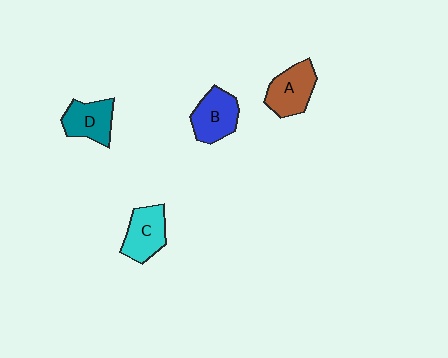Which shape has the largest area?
Shape A (brown).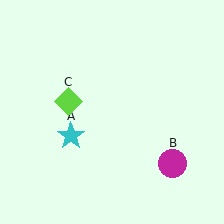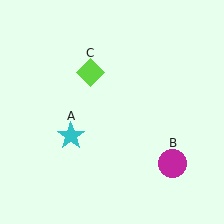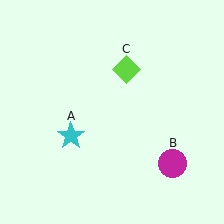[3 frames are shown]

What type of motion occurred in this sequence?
The lime diamond (object C) rotated clockwise around the center of the scene.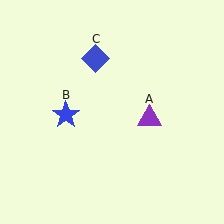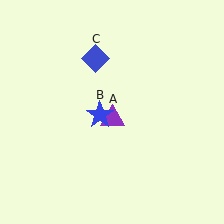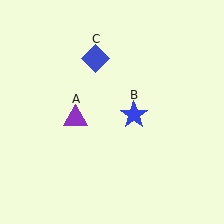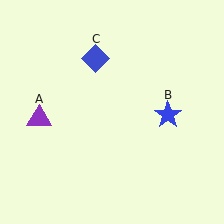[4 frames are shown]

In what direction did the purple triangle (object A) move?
The purple triangle (object A) moved left.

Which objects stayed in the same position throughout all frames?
Blue diamond (object C) remained stationary.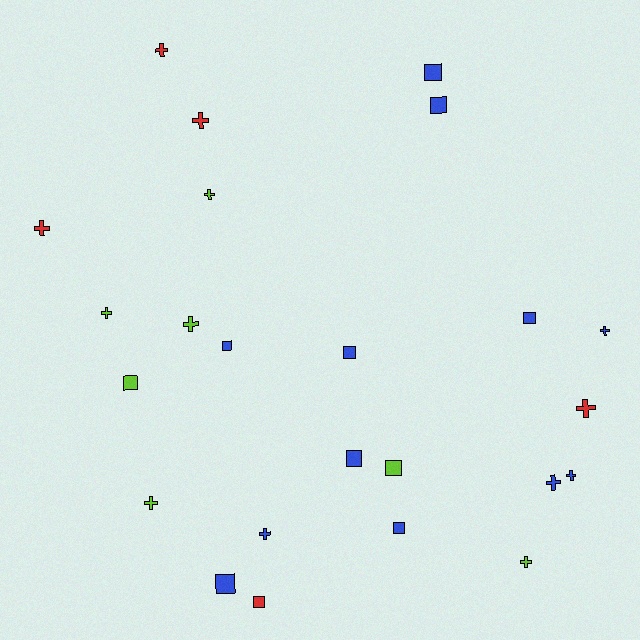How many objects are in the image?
There are 24 objects.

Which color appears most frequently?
Blue, with 12 objects.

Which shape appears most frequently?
Cross, with 13 objects.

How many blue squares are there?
There are 8 blue squares.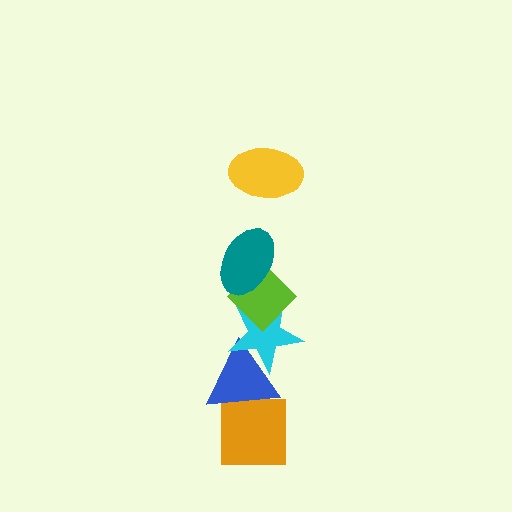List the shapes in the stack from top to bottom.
From top to bottom: the yellow ellipse, the teal ellipse, the lime diamond, the cyan star, the blue triangle, the orange square.